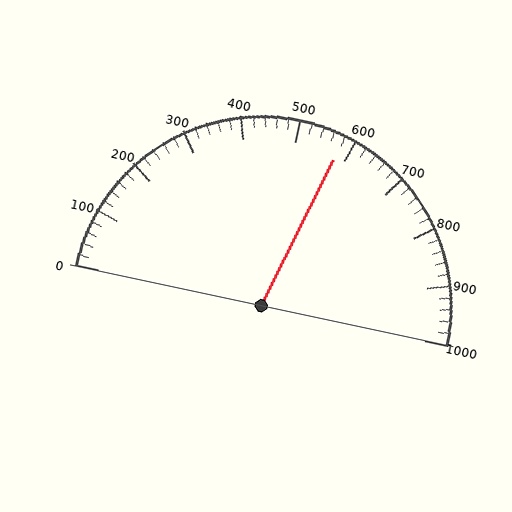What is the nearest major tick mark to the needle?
The nearest major tick mark is 600.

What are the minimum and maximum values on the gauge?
The gauge ranges from 0 to 1000.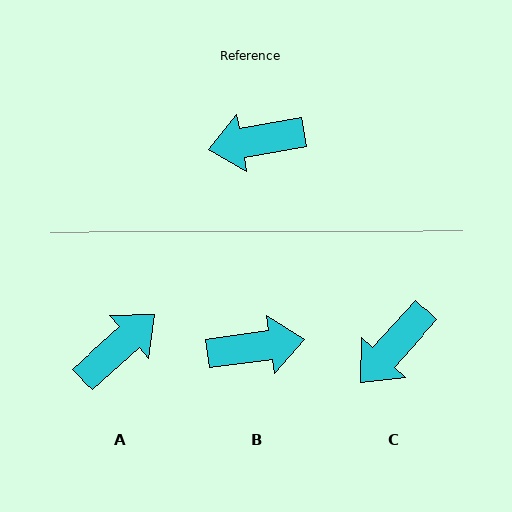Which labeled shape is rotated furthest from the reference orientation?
B, about 178 degrees away.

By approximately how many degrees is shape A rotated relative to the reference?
Approximately 148 degrees clockwise.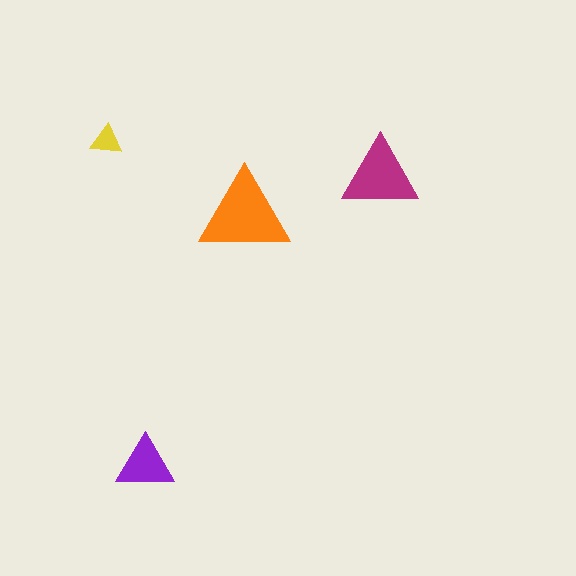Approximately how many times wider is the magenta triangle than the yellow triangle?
About 2.5 times wider.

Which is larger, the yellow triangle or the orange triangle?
The orange one.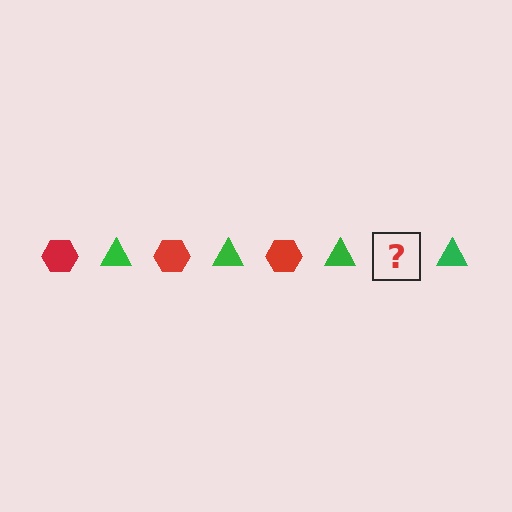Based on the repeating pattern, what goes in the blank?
The blank should be a red hexagon.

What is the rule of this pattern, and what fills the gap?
The rule is that the pattern alternates between red hexagon and green triangle. The gap should be filled with a red hexagon.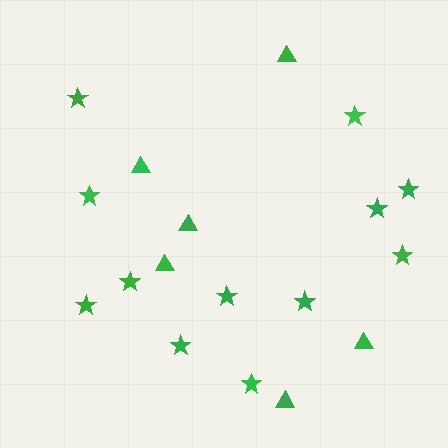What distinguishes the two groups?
There are 2 groups: one group of triangles (6) and one group of stars (12).